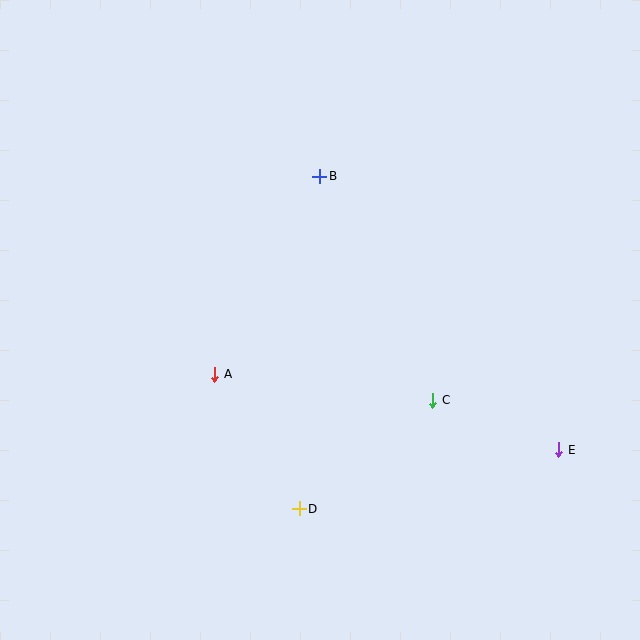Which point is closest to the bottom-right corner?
Point E is closest to the bottom-right corner.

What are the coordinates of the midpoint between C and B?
The midpoint between C and B is at (376, 288).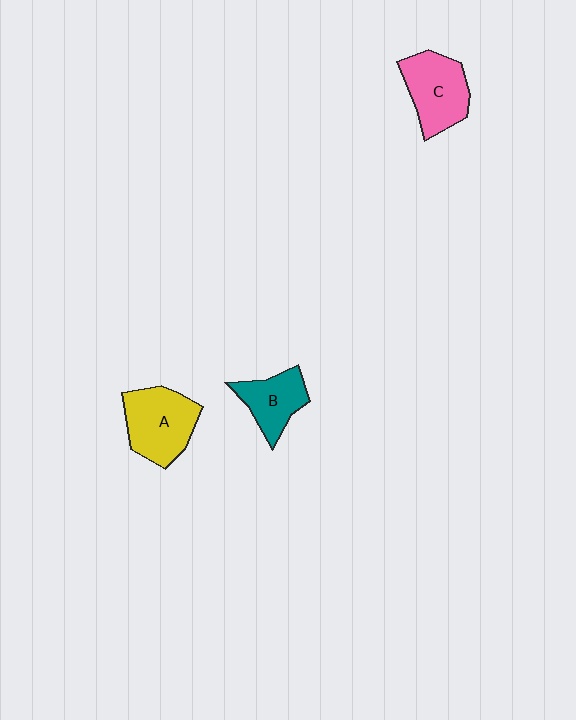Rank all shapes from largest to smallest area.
From largest to smallest: A (yellow), C (pink), B (teal).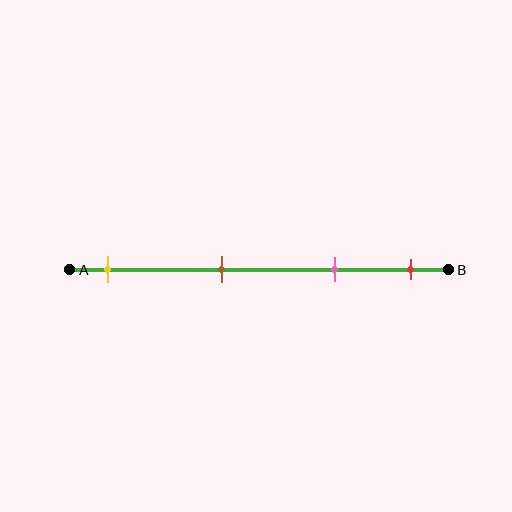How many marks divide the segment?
There are 4 marks dividing the segment.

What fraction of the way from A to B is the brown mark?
The brown mark is approximately 40% (0.4) of the way from A to B.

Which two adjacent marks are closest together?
The pink and red marks are the closest adjacent pair.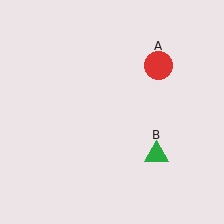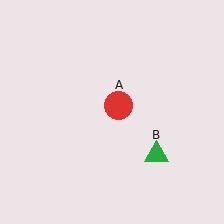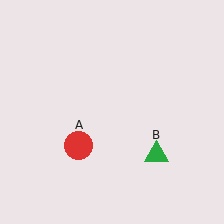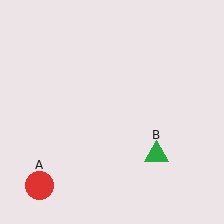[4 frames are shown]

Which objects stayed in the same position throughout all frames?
Green triangle (object B) remained stationary.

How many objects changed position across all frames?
1 object changed position: red circle (object A).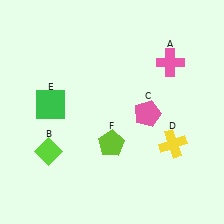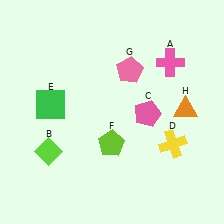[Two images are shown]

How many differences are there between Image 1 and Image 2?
There are 2 differences between the two images.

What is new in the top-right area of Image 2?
An orange triangle (H) was added in the top-right area of Image 2.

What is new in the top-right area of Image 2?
A pink pentagon (G) was added in the top-right area of Image 2.